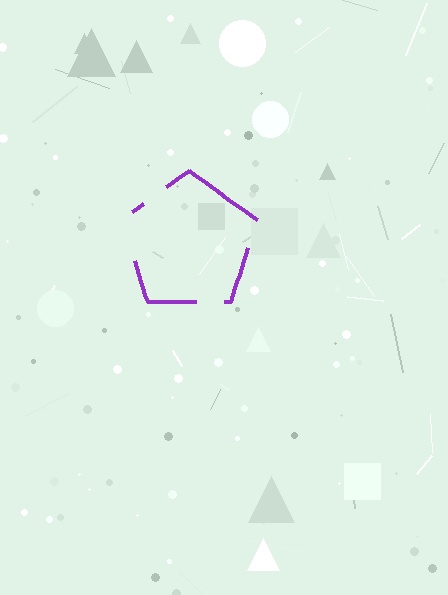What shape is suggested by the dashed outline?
The dashed outline suggests a pentagon.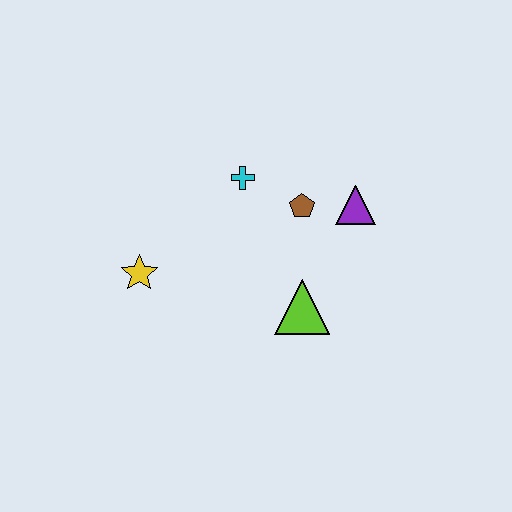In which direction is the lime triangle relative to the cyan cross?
The lime triangle is below the cyan cross.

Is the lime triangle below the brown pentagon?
Yes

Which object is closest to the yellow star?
The cyan cross is closest to the yellow star.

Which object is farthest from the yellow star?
The purple triangle is farthest from the yellow star.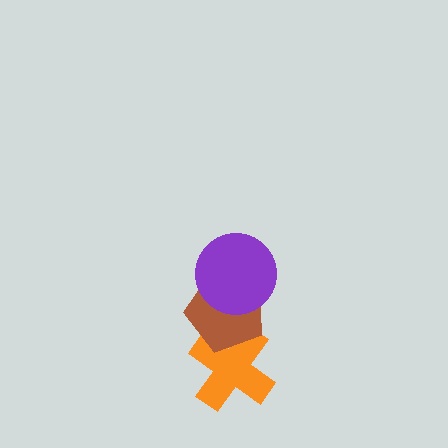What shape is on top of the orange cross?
The brown pentagon is on top of the orange cross.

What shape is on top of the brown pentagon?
The purple circle is on top of the brown pentagon.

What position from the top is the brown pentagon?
The brown pentagon is 2nd from the top.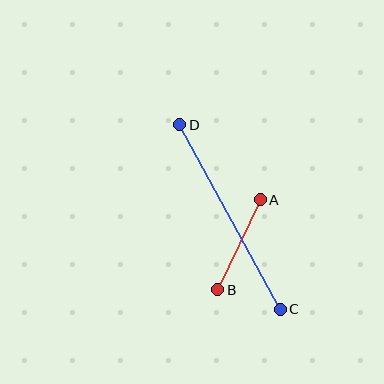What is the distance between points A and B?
The distance is approximately 100 pixels.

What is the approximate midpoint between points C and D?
The midpoint is at approximately (230, 217) pixels.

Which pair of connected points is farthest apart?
Points C and D are farthest apart.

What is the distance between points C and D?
The distance is approximately 210 pixels.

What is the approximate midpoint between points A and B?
The midpoint is at approximately (239, 245) pixels.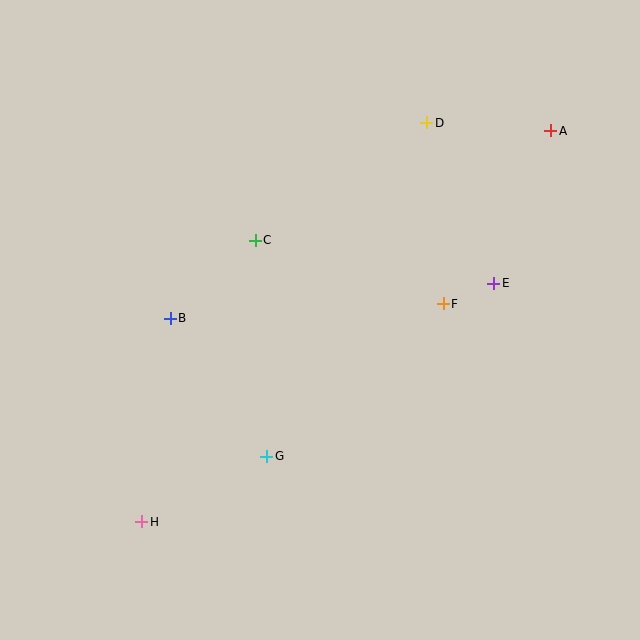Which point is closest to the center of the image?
Point C at (255, 240) is closest to the center.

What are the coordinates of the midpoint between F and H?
The midpoint between F and H is at (292, 413).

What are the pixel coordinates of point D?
Point D is at (427, 123).